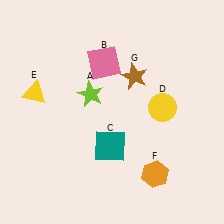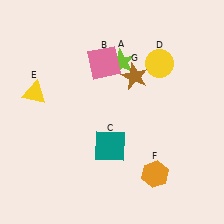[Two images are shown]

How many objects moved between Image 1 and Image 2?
2 objects moved between the two images.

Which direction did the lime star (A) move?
The lime star (A) moved up.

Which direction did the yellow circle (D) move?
The yellow circle (D) moved up.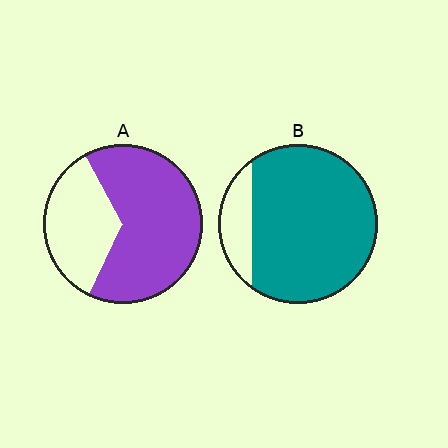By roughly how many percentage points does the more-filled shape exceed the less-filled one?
By roughly 20 percentage points (B over A).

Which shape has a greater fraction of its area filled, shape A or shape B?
Shape B.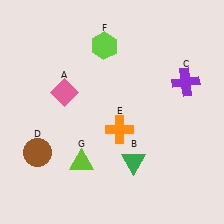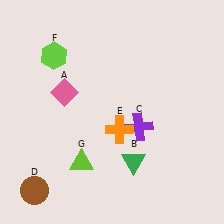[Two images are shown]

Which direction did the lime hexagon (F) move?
The lime hexagon (F) moved left.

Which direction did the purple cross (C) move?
The purple cross (C) moved left.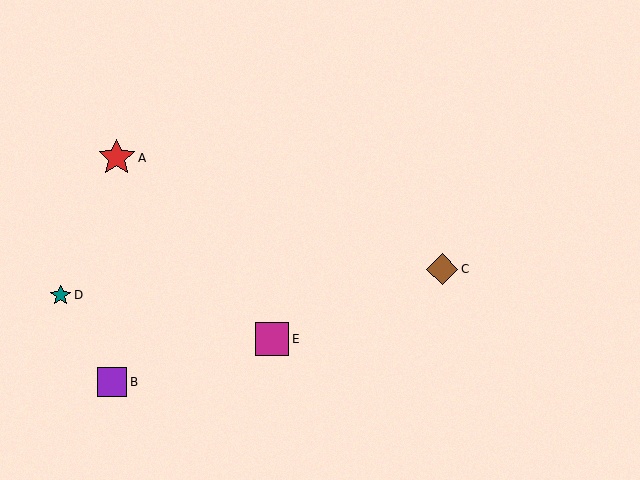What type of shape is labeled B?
Shape B is a purple square.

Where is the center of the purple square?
The center of the purple square is at (112, 382).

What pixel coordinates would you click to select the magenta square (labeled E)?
Click at (272, 339) to select the magenta square E.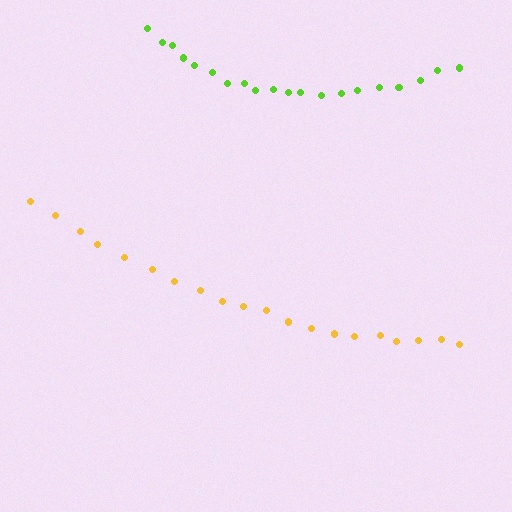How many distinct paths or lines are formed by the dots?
There are 2 distinct paths.